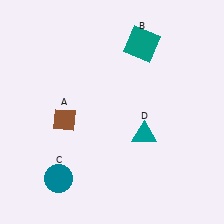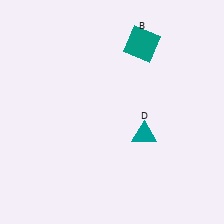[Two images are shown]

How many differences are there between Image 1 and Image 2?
There are 2 differences between the two images.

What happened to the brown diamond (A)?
The brown diamond (A) was removed in Image 2. It was in the bottom-left area of Image 1.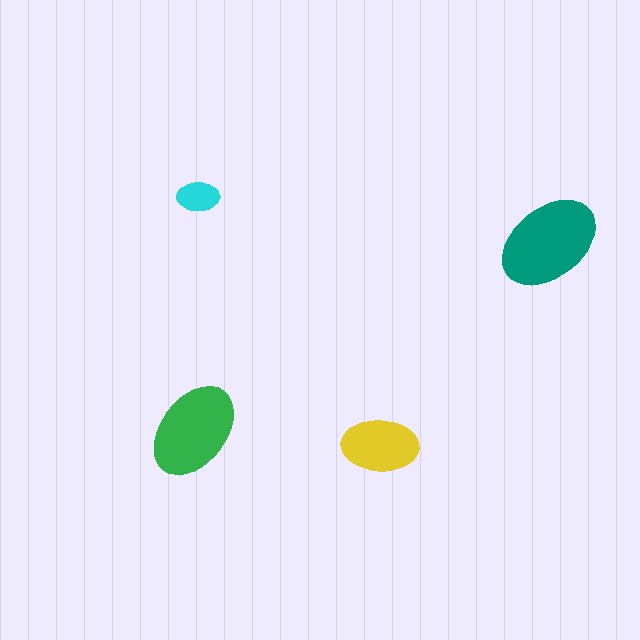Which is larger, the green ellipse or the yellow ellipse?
The green one.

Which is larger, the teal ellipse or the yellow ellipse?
The teal one.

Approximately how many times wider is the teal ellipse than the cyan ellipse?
About 2.5 times wider.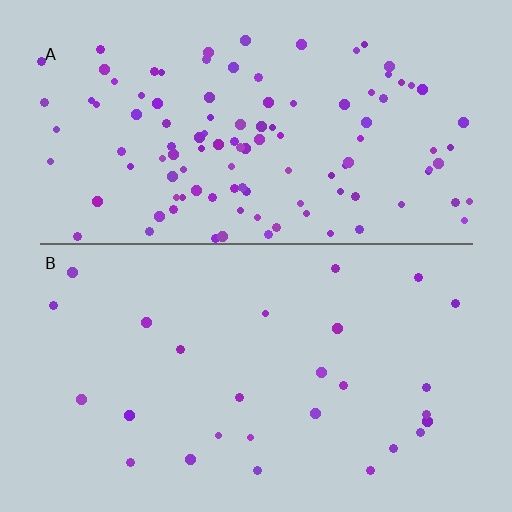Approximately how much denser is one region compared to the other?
Approximately 4.1× — region A over region B.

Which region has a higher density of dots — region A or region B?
A (the top).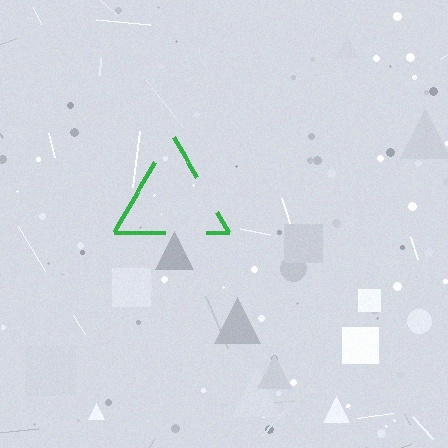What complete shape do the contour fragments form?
The contour fragments form a triangle.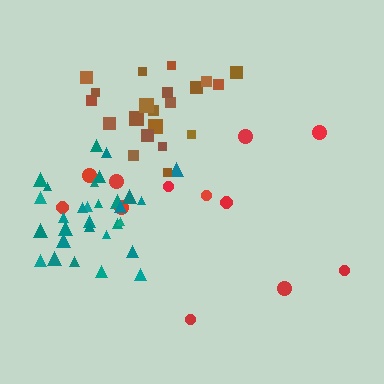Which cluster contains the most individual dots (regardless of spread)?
Teal (30).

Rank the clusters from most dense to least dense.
teal, brown, red.